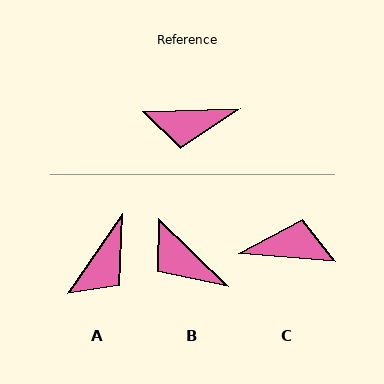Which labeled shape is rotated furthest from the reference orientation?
C, about 174 degrees away.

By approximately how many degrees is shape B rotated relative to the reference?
Approximately 46 degrees clockwise.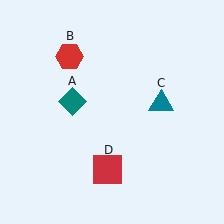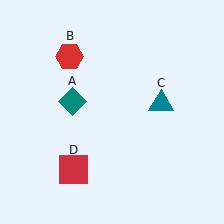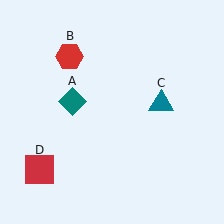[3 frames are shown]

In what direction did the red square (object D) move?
The red square (object D) moved left.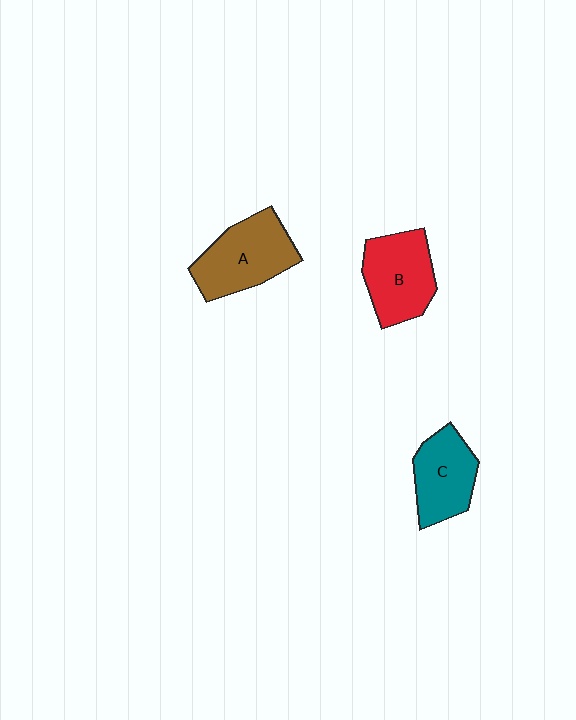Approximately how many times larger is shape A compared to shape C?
Approximately 1.2 times.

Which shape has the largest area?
Shape A (brown).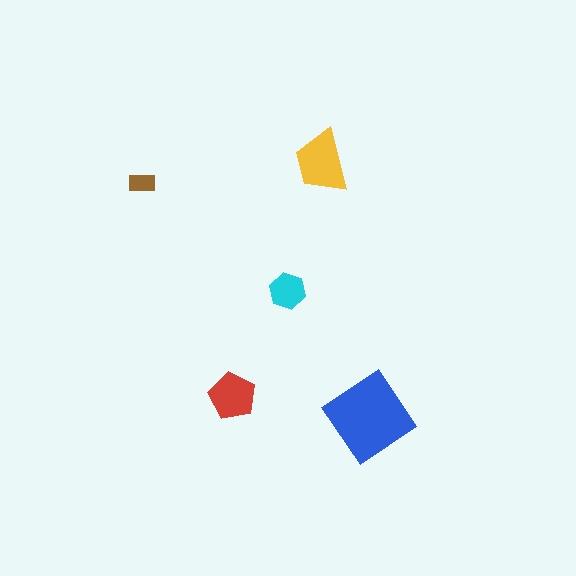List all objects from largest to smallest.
The blue diamond, the yellow trapezoid, the red pentagon, the cyan hexagon, the brown rectangle.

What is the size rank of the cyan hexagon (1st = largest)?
4th.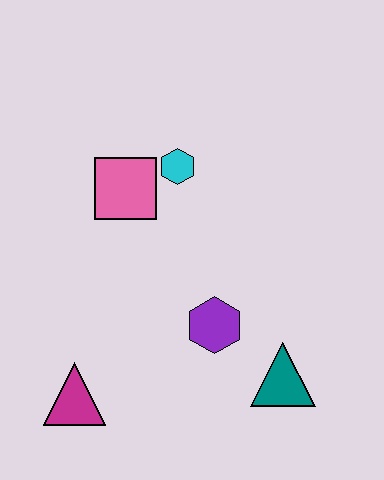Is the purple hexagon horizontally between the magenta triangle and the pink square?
No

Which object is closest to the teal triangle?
The purple hexagon is closest to the teal triangle.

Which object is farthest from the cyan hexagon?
The magenta triangle is farthest from the cyan hexagon.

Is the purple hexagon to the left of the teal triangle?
Yes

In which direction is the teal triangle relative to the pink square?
The teal triangle is below the pink square.